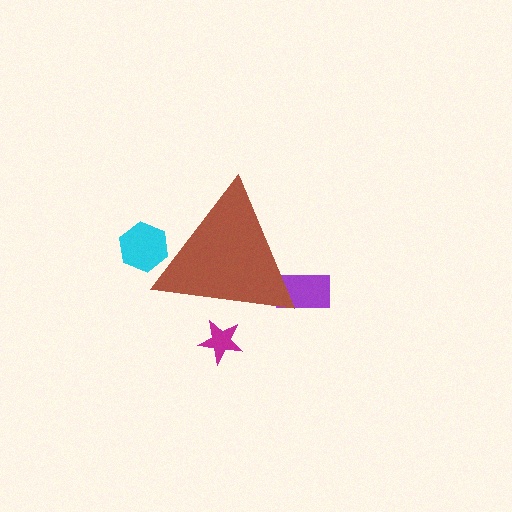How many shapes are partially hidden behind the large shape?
3 shapes are partially hidden.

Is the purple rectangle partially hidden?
Yes, the purple rectangle is partially hidden behind the brown triangle.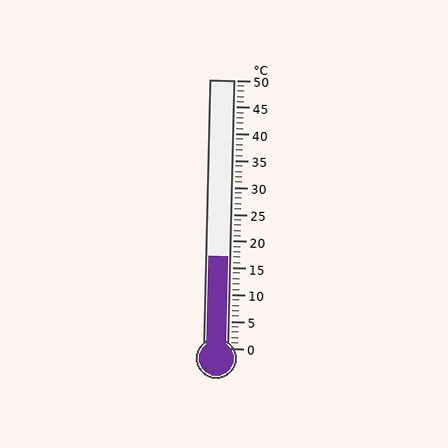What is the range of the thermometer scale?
The thermometer scale ranges from 0°C to 50°C.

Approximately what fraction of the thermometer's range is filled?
The thermometer is filled to approximately 35% of its range.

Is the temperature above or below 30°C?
The temperature is below 30°C.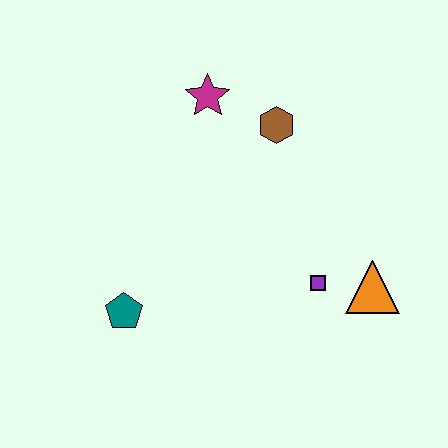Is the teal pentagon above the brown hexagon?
No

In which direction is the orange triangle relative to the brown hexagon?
The orange triangle is below the brown hexagon.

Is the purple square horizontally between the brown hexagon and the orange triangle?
Yes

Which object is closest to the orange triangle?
The purple square is closest to the orange triangle.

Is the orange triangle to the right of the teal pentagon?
Yes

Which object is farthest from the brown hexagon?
The teal pentagon is farthest from the brown hexagon.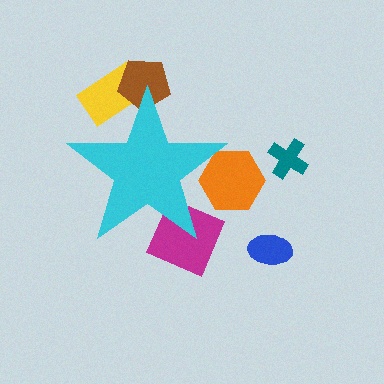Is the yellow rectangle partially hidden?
Yes, the yellow rectangle is partially hidden behind the cyan star.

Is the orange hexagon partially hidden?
Yes, the orange hexagon is partially hidden behind the cyan star.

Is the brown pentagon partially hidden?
Yes, the brown pentagon is partially hidden behind the cyan star.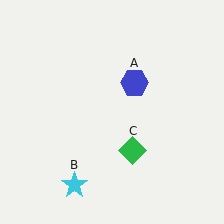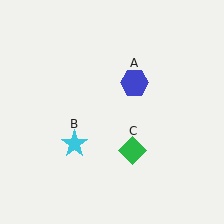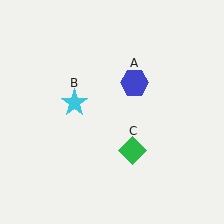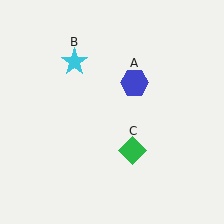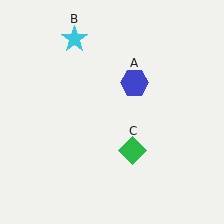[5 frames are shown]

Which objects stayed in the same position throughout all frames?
Blue hexagon (object A) and green diamond (object C) remained stationary.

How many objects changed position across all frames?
1 object changed position: cyan star (object B).